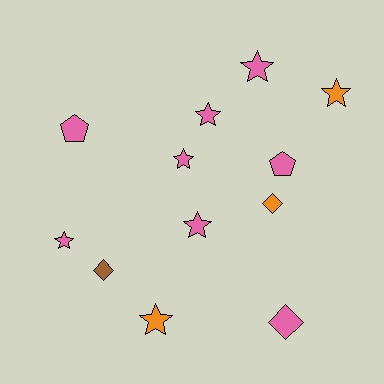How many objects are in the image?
There are 12 objects.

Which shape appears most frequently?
Star, with 7 objects.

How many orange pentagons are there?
There are no orange pentagons.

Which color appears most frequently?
Pink, with 8 objects.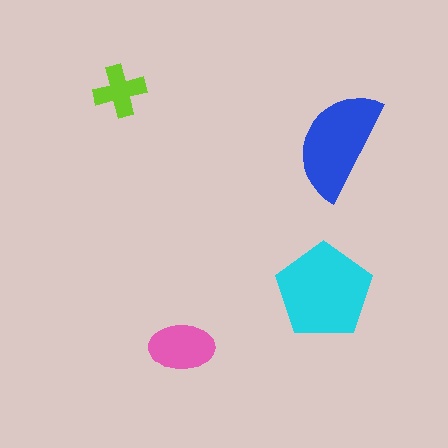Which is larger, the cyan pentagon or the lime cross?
The cyan pentagon.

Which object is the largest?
The cyan pentagon.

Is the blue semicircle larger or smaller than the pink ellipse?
Larger.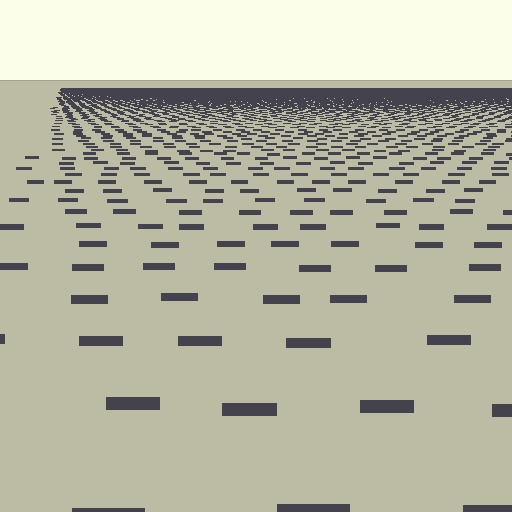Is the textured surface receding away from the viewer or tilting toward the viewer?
The surface is receding away from the viewer. Texture elements get smaller and denser toward the top.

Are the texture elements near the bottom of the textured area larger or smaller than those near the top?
Larger. Near the bottom, elements are closer to the viewer and appear at a bigger on-screen size.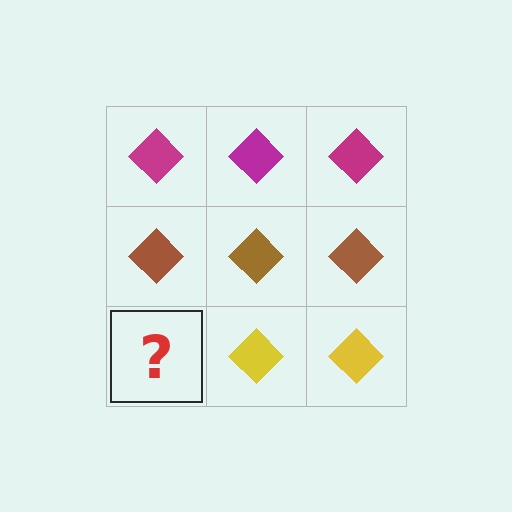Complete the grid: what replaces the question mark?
The question mark should be replaced with a yellow diamond.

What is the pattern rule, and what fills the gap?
The rule is that each row has a consistent color. The gap should be filled with a yellow diamond.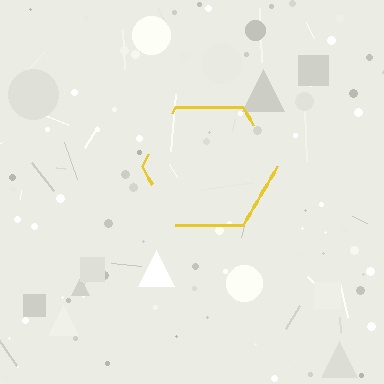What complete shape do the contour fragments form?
The contour fragments form a hexagon.